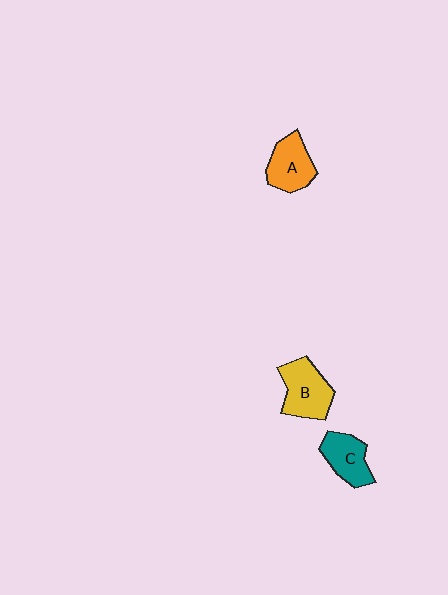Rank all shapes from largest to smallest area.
From largest to smallest: B (yellow), A (orange), C (teal).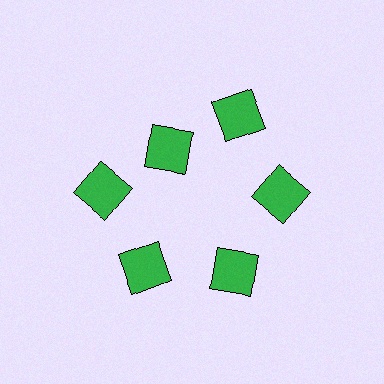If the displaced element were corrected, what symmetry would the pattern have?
It would have 6-fold rotational symmetry — the pattern would map onto itself every 60 degrees.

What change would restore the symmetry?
The symmetry would be restored by moving it outward, back onto the ring so that all 6 squares sit at equal angles and equal distance from the center.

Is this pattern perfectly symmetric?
No. The 6 green squares are arranged in a ring, but one element near the 11 o'clock position is pulled inward toward the center, breaking the 6-fold rotational symmetry.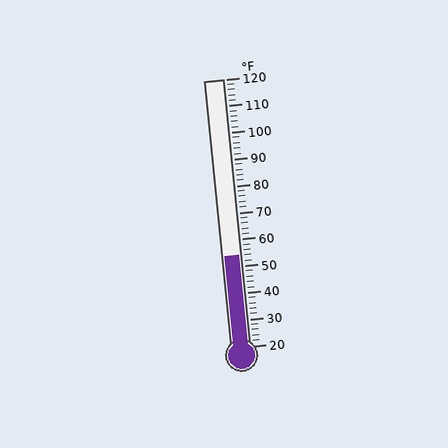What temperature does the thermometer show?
The thermometer shows approximately 54°F.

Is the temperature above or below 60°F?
The temperature is below 60°F.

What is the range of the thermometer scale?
The thermometer scale ranges from 20°F to 120°F.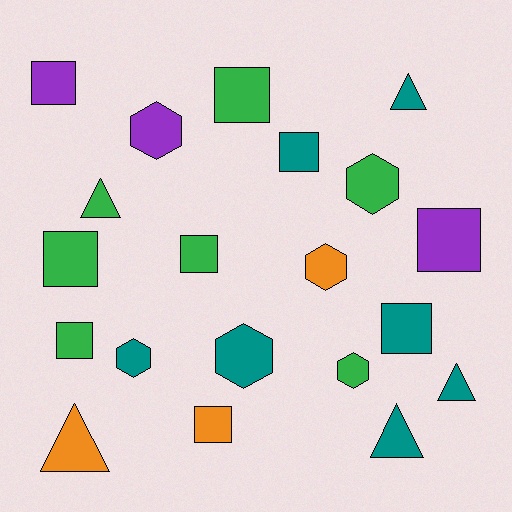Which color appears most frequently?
Green, with 7 objects.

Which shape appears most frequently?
Square, with 9 objects.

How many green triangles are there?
There is 1 green triangle.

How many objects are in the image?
There are 20 objects.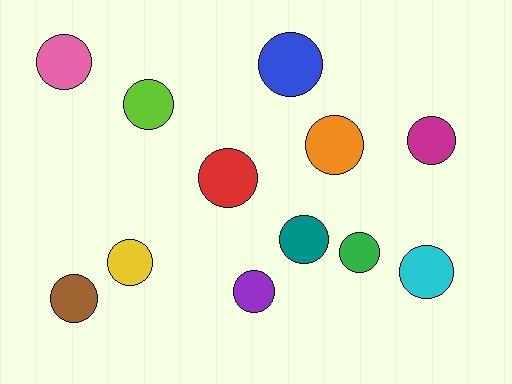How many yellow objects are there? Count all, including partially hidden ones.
There is 1 yellow object.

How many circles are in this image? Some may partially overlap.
There are 12 circles.